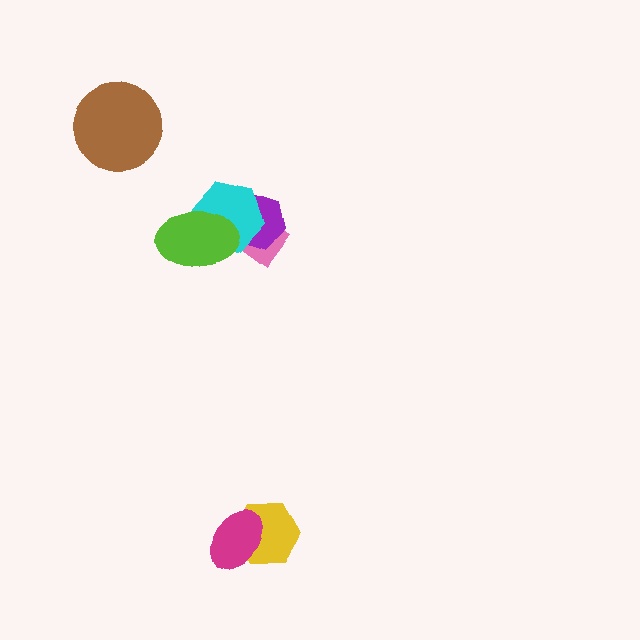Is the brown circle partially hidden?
No, no other shape covers it.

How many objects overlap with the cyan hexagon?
3 objects overlap with the cyan hexagon.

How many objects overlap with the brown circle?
0 objects overlap with the brown circle.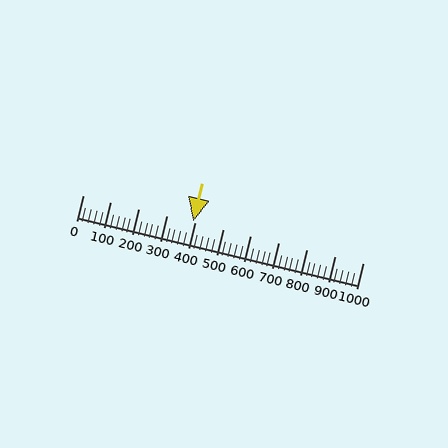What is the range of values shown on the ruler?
The ruler shows values from 0 to 1000.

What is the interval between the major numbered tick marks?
The major tick marks are spaced 100 units apart.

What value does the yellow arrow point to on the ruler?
The yellow arrow points to approximately 395.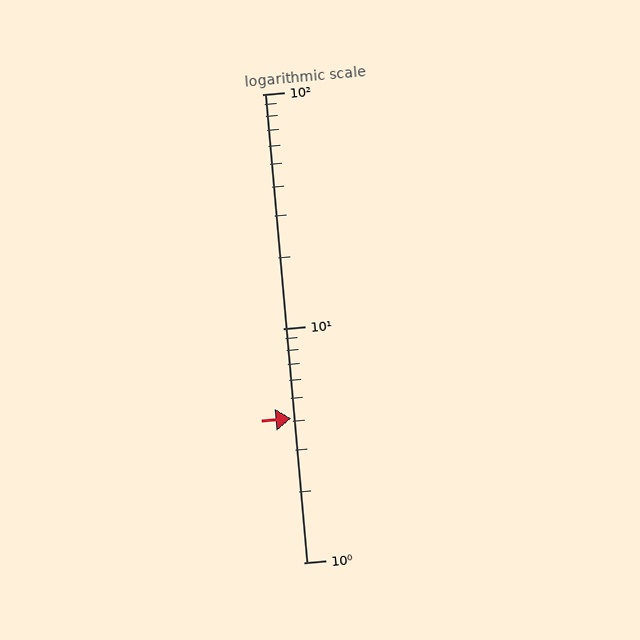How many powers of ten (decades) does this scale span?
The scale spans 2 decades, from 1 to 100.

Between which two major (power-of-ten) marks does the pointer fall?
The pointer is between 1 and 10.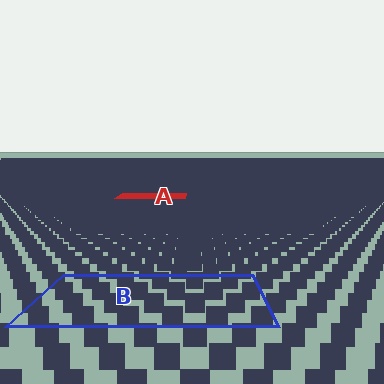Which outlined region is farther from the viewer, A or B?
Region A is farther from the viewer — the texture elements inside it appear smaller and more densely packed.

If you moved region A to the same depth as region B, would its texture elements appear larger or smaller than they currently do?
They would appear larger. At a closer depth, the same texture elements are projected at a bigger on-screen size.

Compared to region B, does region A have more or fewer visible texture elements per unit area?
Region A has more texture elements per unit area — they are packed more densely because it is farther away.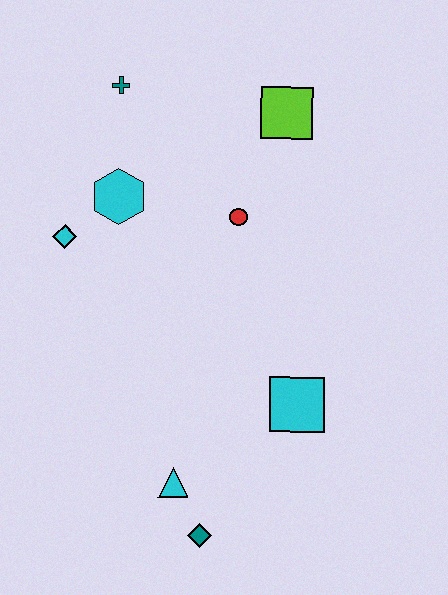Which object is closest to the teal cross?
The cyan hexagon is closest to the teal cross.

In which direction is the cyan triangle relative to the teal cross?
The cyan triangle is below the teal cross.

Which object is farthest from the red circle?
The teal diamond is farthest from the red circle.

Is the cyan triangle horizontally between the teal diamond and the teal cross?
Yes